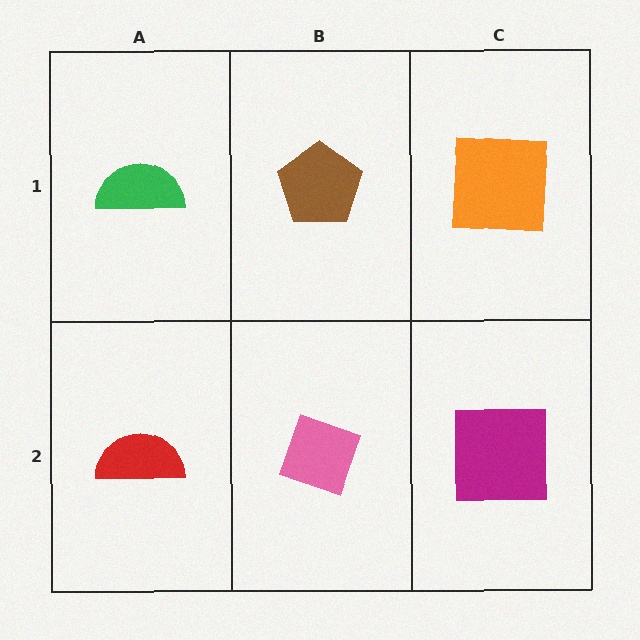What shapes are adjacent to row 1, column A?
A red semicircle (row 2, column A), a brown pentagon (row 1, column B).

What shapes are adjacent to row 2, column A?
A green semicircle (row 1, column A), a pink diamond (row 2, column B).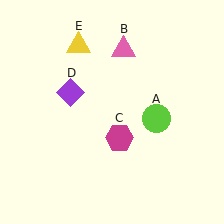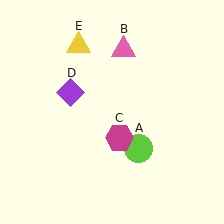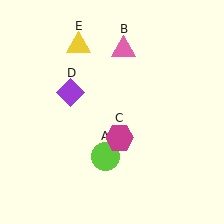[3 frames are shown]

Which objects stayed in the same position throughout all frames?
Pink triangle (object B) and magenta hexagon (object C) and purple diamond (object D) and yellow triangle (object E) remained stationary.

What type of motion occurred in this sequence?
The lime circle (object A) rotated clockwise around the center of the scene.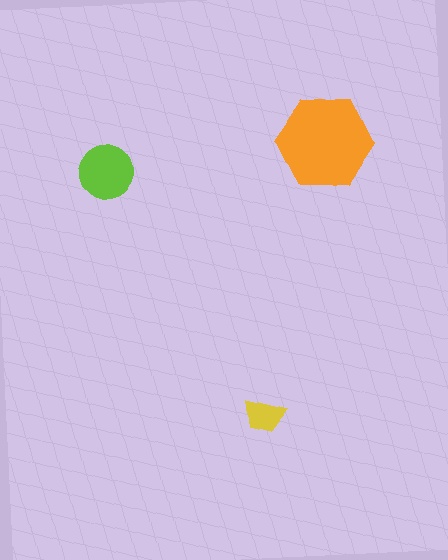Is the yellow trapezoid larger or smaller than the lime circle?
Smaller.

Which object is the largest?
The orange hexagon.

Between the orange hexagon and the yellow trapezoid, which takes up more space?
The orange hexagon.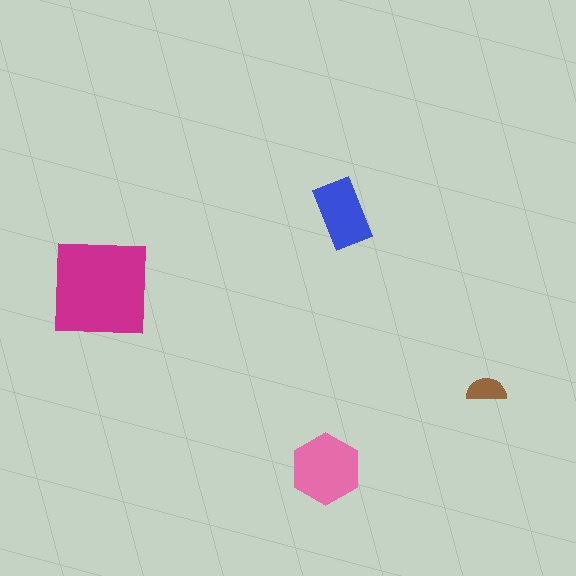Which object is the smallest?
The brown semicircle.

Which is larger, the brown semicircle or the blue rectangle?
The blue rectangle.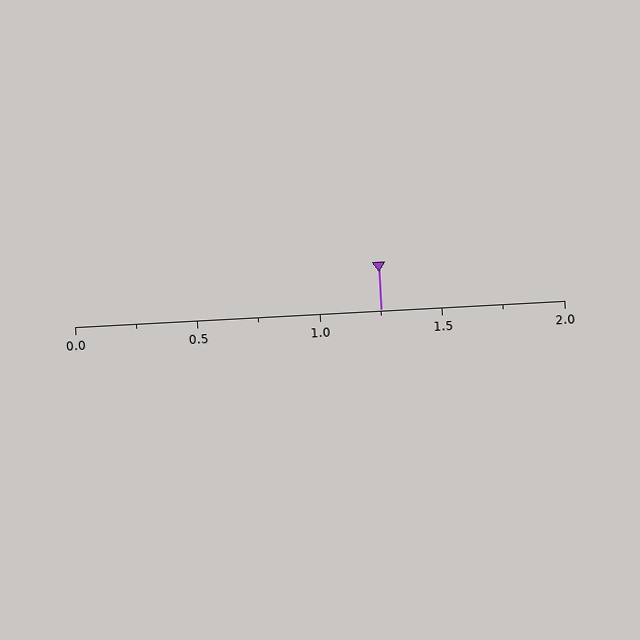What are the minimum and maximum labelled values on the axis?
The axis runs from 0.0 to 2.0.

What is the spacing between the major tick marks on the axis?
The major ticks are spaced 0.5 apart.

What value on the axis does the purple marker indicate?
The marker indicates approximately 1.25.